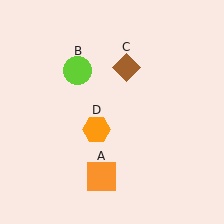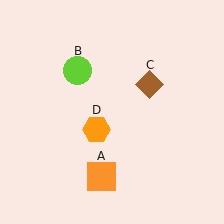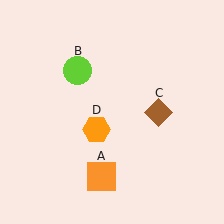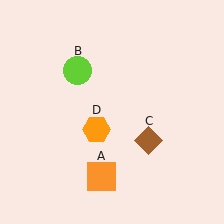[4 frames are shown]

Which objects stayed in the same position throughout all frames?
Orange square (object A) and lime circle (object B) and orange hexagon (object D) remained stationary.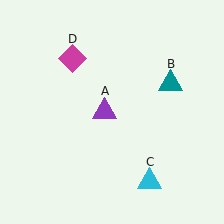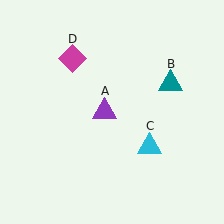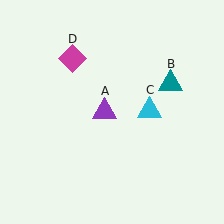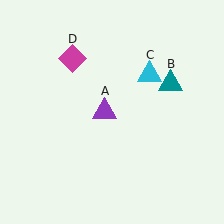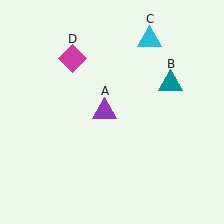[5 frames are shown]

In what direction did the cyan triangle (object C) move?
The cyan triangle (object C) moved up.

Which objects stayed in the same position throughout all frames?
Purple triangle (object A) and teal triangle (object B) and magenta diamond (object D) remained stationary.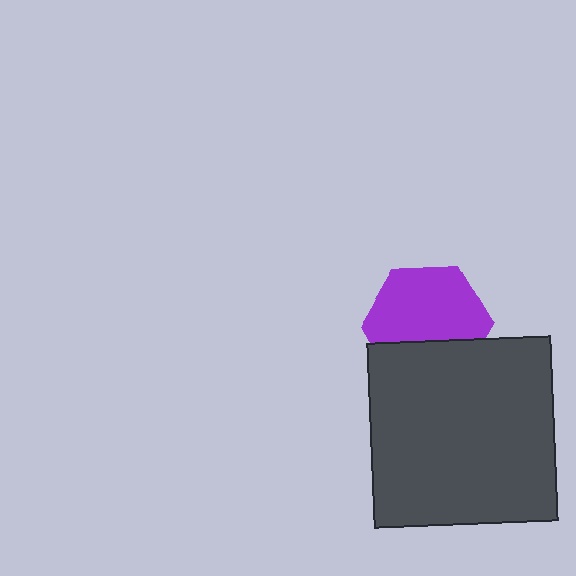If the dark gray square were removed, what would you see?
You would see the complete purple hexagon.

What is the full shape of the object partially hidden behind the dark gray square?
The partially hidden object is a purple hexagon.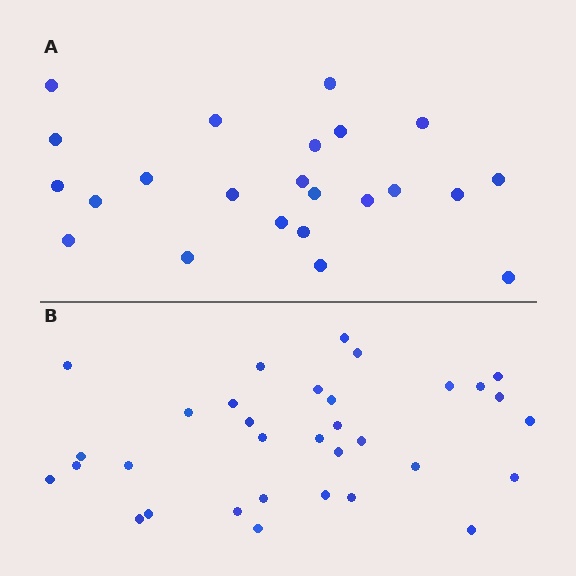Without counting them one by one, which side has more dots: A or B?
Region B (the bottom region) has more dots.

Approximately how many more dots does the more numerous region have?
Region B has roughly 10 or so more dots than region A.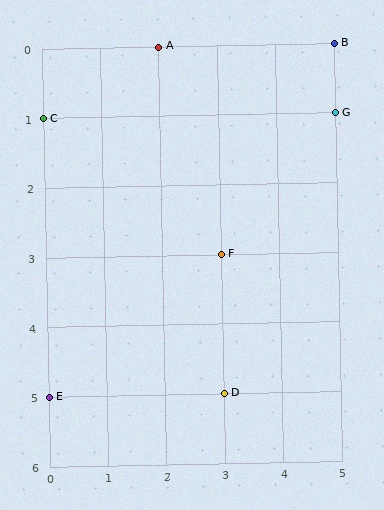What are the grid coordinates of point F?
Point F is at grid coordinates (3, 3).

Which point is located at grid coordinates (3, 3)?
Point F is at (3, 3).